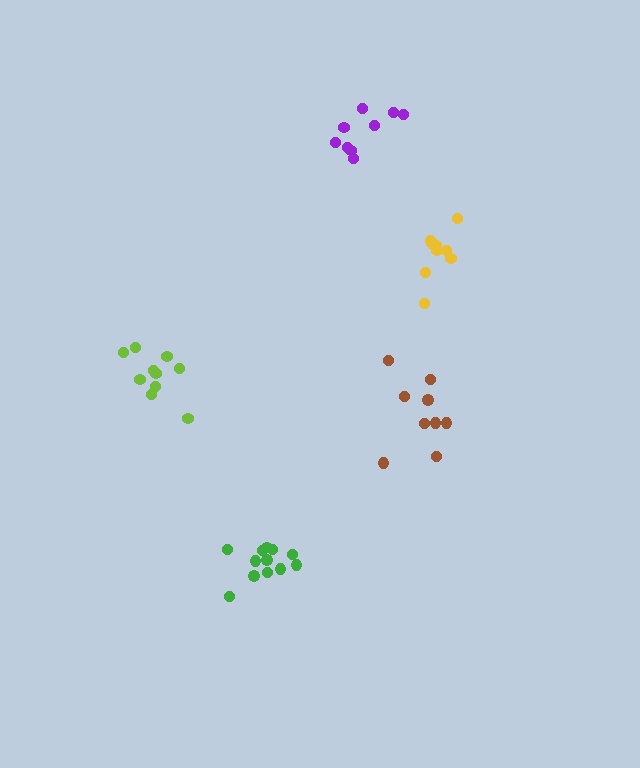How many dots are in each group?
Group 1: 10 dots, Group 2: 10 dots, Group 3: 12 dots, Group 4: 9 dots, Group 5: 9 dots (50 total).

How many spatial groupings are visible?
There are 5 spatial groupings.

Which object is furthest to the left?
The lime cluster is leftmost.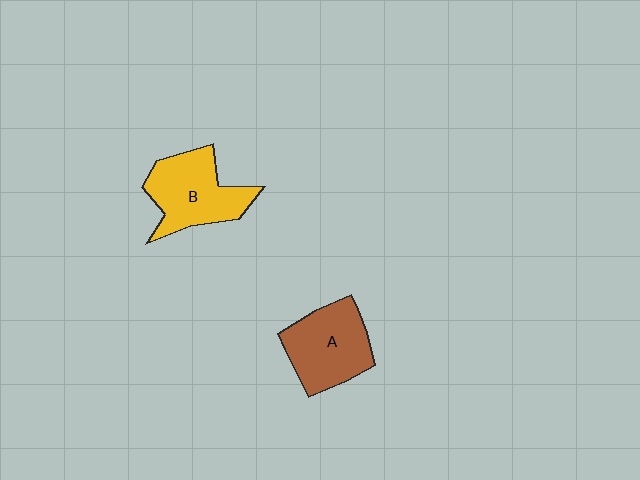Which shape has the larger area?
Shape B (yellow).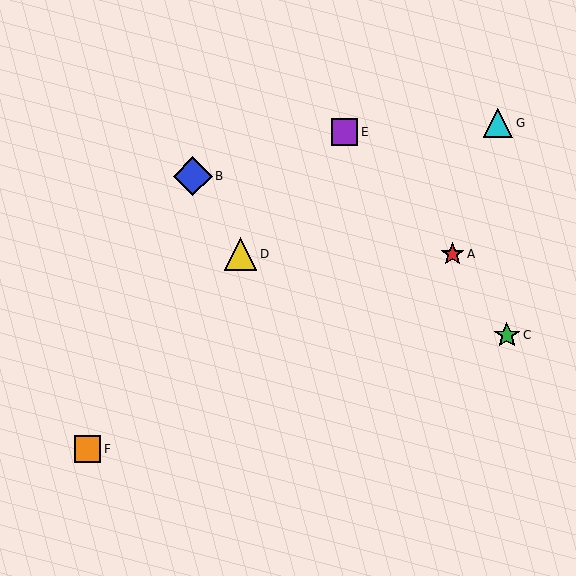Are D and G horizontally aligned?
No, D is at y≈254 and G is at y≈123.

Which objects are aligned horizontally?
Objects A, D are aligned horizontally.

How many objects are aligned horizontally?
2 objects (A, D) are aligned horizontally.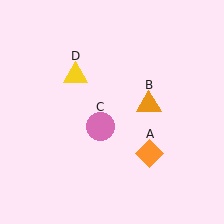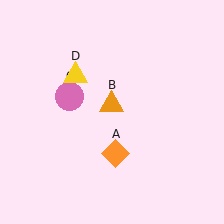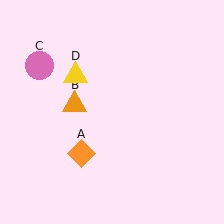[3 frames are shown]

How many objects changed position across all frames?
3 objects changed position: orange diamond (object A), orange triangle (object B), pink circle (object C).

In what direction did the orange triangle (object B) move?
The orange triangle (object B) moved left.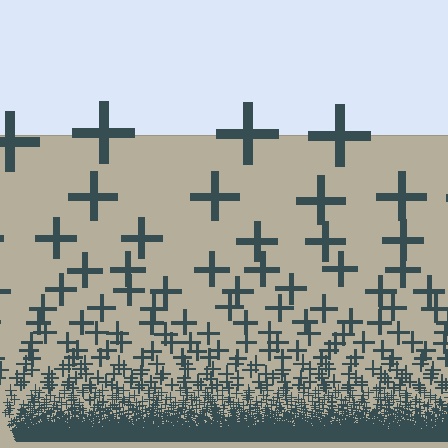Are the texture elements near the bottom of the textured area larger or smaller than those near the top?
Smaller. The gradient is inverted — elements near the bottom are smaller and denser.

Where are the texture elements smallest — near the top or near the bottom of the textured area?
Near the bottom.